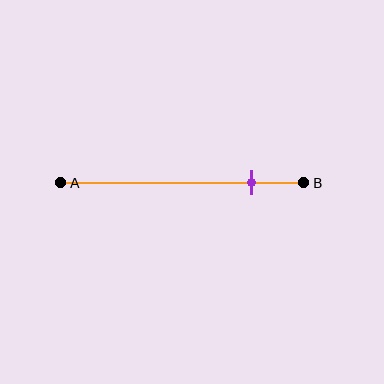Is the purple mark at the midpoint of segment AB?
No, the mark is at about 80% from A, not at the 50% midpoint.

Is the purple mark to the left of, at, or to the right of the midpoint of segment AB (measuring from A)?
The purple mark is to the right of the midpoint of segment AB.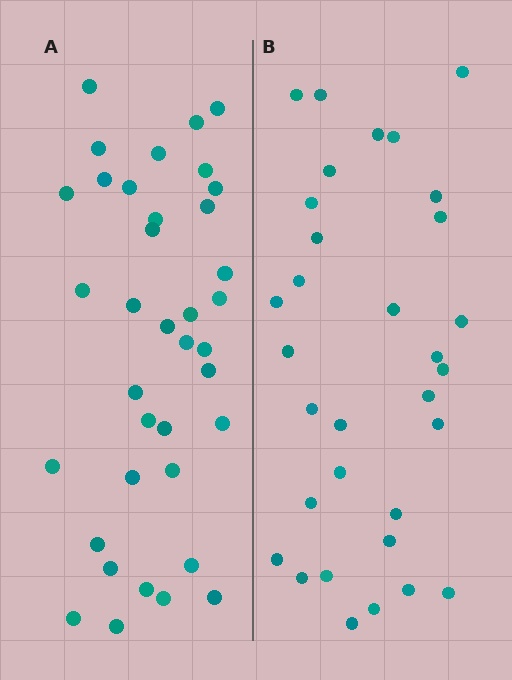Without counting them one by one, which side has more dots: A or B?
Region A (the left region) has more dots.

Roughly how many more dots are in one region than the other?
Region A has about 5 more dots than region B.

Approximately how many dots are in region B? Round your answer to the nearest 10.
About 30 dots. (The exact count is 32, which rounds to 30.)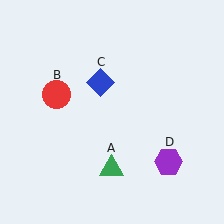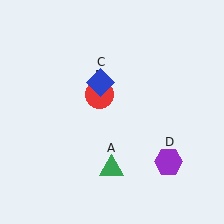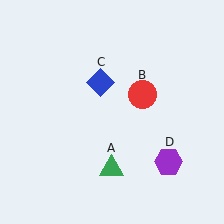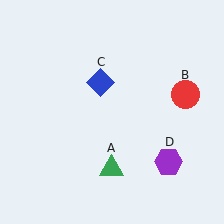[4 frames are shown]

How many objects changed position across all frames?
1 object changed position: red circle (object B).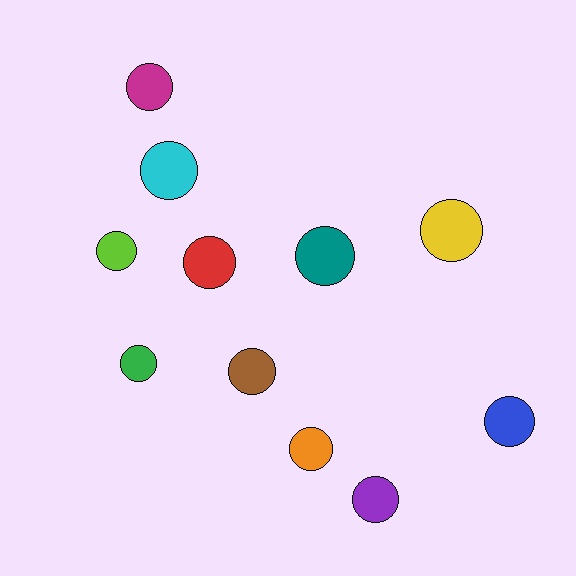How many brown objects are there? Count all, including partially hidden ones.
There is 1 brown object.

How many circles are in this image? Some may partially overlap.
There are 11 circles.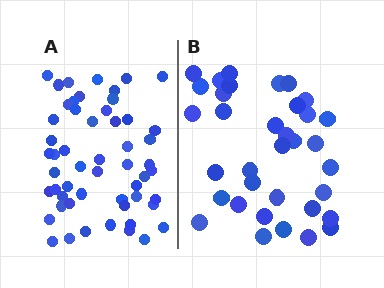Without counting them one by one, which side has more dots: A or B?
Region A (the left region) has more dots.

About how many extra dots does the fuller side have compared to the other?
Region A has approximately 20 more dots than region B.